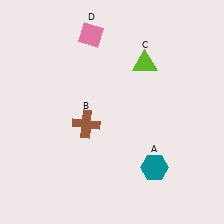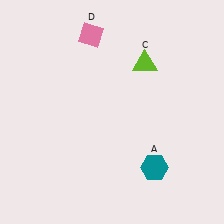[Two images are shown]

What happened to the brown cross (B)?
The brown cross (B) was removed in Image 2. It was in the bottom-left area of Image 1.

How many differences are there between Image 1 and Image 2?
There is 1 difference between the two images.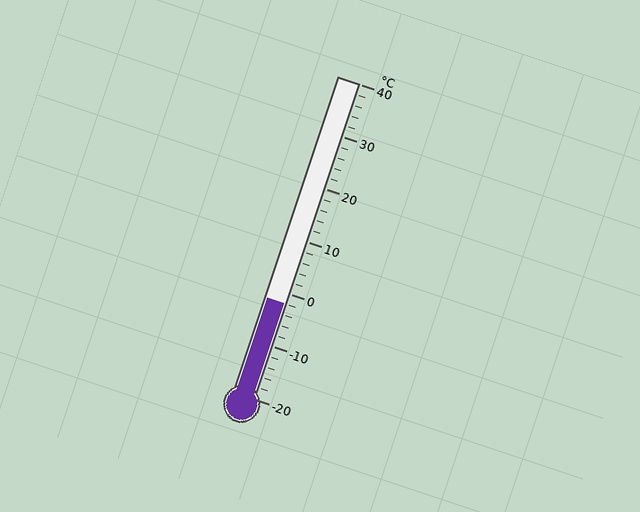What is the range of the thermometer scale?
The thermometer scale ranges from -20°C to 40°C.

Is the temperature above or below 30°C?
The temperature is below 30°C.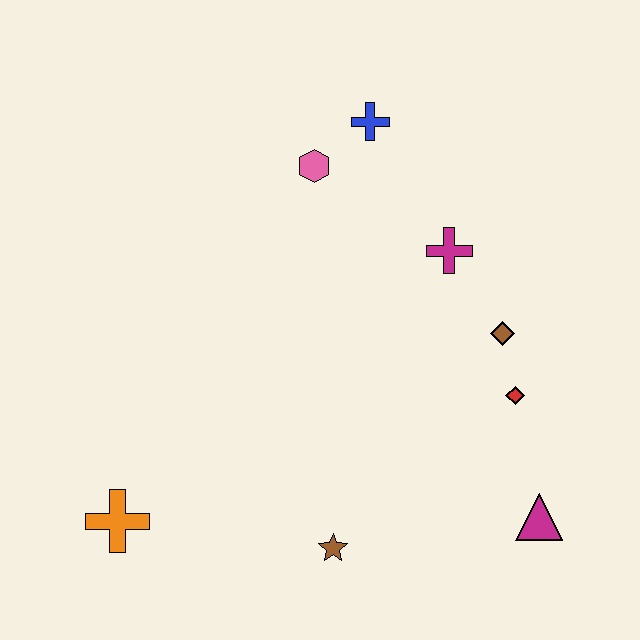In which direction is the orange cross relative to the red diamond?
The orange cross is to the left of the red diamond.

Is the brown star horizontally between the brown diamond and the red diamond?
No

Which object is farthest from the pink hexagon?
The magenta triangle is farthest from the pink hexagon.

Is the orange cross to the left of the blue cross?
Yes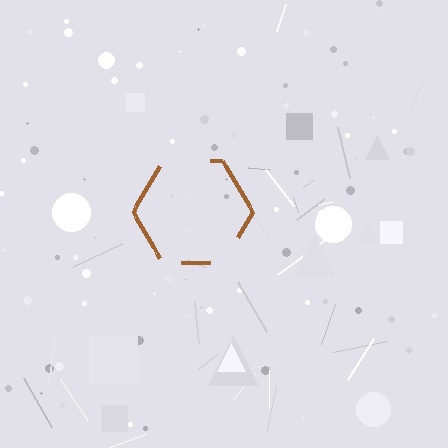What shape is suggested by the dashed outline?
The dashed outline suggests a hexagon.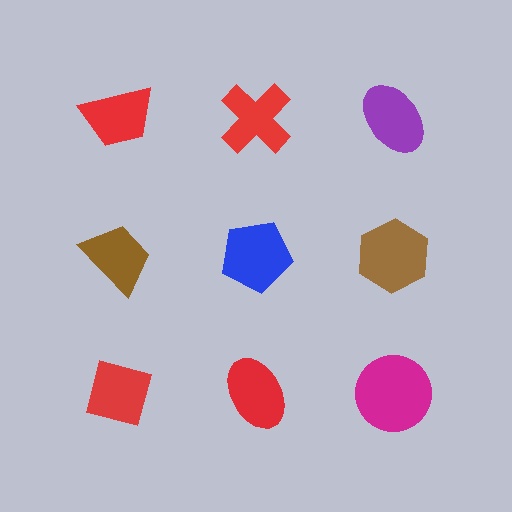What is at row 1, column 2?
A red cross.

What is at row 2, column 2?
A blue pentagon.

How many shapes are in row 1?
3 shapes.